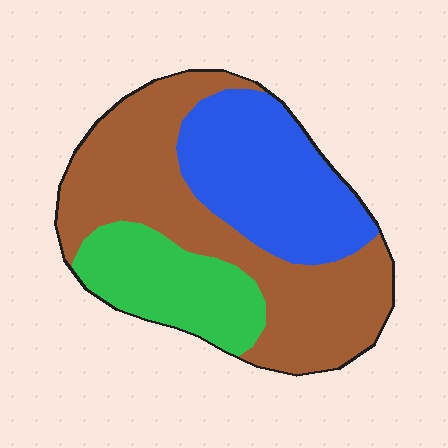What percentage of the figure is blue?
Blue covers about 30% of the figure.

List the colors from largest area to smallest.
From largest to smallest: brown, blue, green.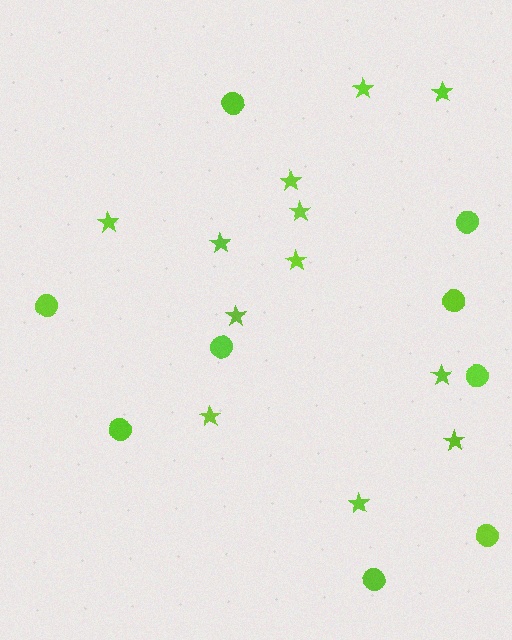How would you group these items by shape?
There are 2 groups: one group of circles (9) and one group of stars (12).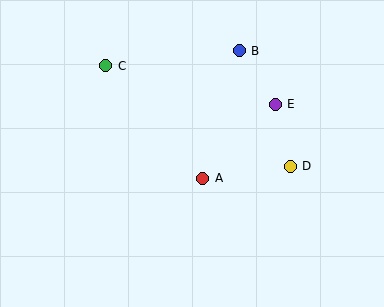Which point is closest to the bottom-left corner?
Point A is closest to the bottom-left corner.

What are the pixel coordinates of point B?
Point B is at (239, 51).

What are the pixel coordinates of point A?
Point A is at (203, 178).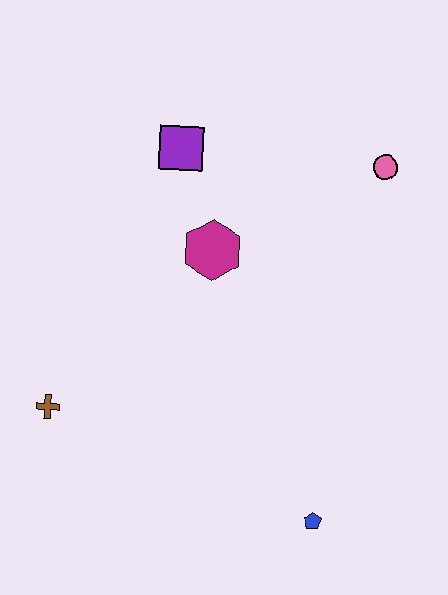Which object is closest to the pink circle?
The magenta hexagon is closest to the pink circle.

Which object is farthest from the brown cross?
The pink circle is farthest from the brown cross.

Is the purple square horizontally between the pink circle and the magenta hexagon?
No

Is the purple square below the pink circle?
No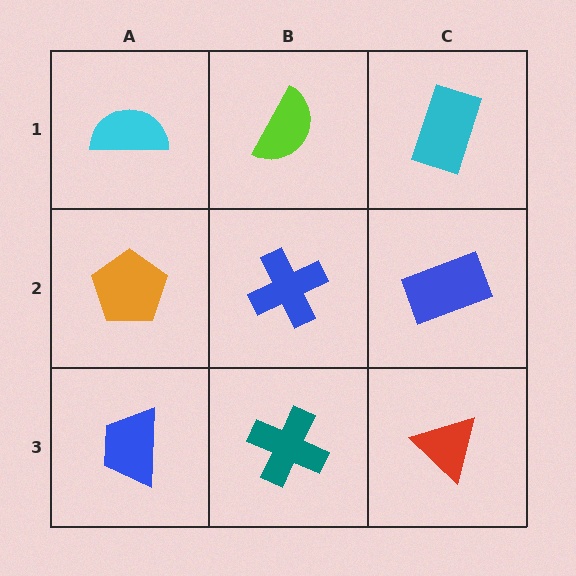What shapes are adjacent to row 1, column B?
A blue cross (row 2, column B), a cyan semicircle (row 1, column A), a cyan rectangle (row 1, column C).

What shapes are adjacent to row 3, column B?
A blue cross (row 2, column B), a blue trapezoid (row 3, column A), a red triangle (row 3, column C).